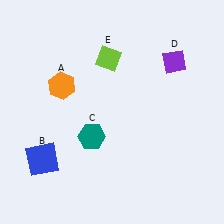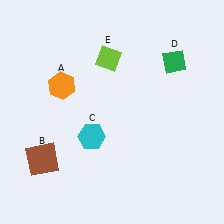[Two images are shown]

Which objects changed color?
B changed from blue to brown. C changed from teal to cyan. D changed from purple to green.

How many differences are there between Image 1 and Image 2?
There are 3 differences between the two images.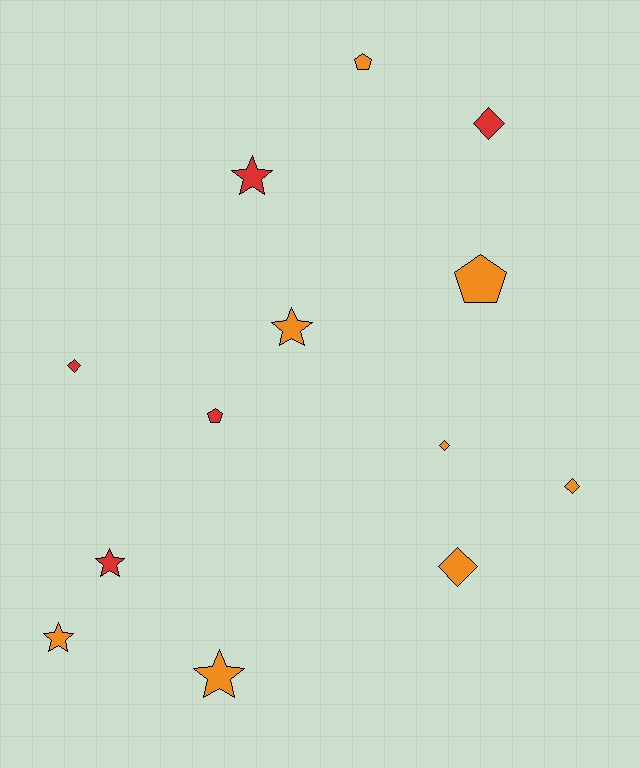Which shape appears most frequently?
Star, with 5 objects.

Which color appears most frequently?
Orange, with 8 objects.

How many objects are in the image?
There are 13 objects.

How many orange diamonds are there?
There are 3 orange diamonds.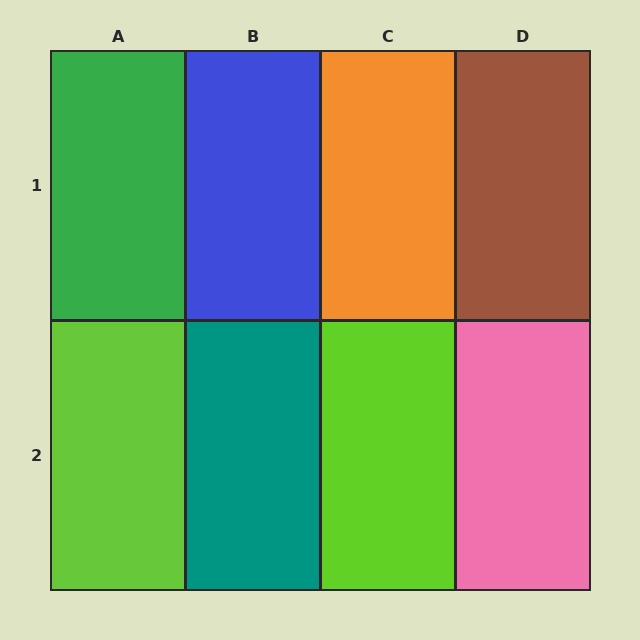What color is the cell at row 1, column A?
Green.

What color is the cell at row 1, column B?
Blue.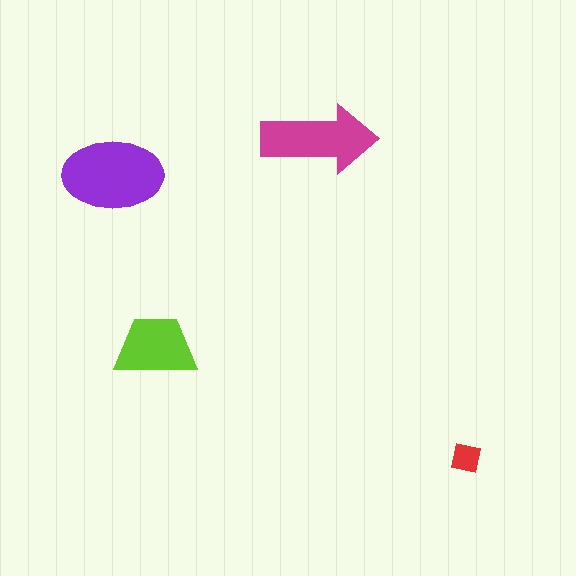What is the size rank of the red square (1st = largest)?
4th.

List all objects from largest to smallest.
The purple ellipse, the magenta arrow, the lime trapezoid, the red square.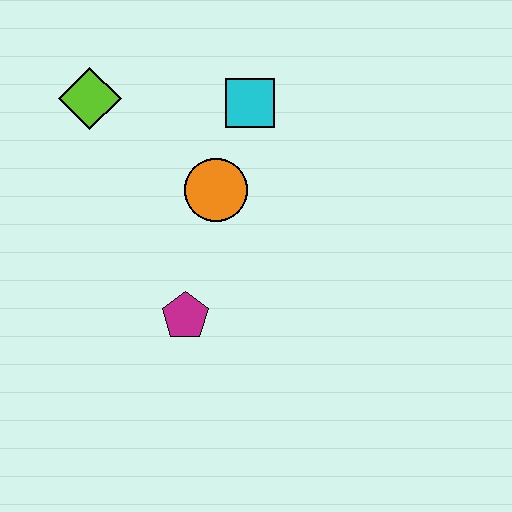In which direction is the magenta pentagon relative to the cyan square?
The magenta pentagon is below the cyan square.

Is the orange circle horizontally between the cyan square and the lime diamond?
Yes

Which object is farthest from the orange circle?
The lime diamond is farthest from the orange circle.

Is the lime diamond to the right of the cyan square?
No